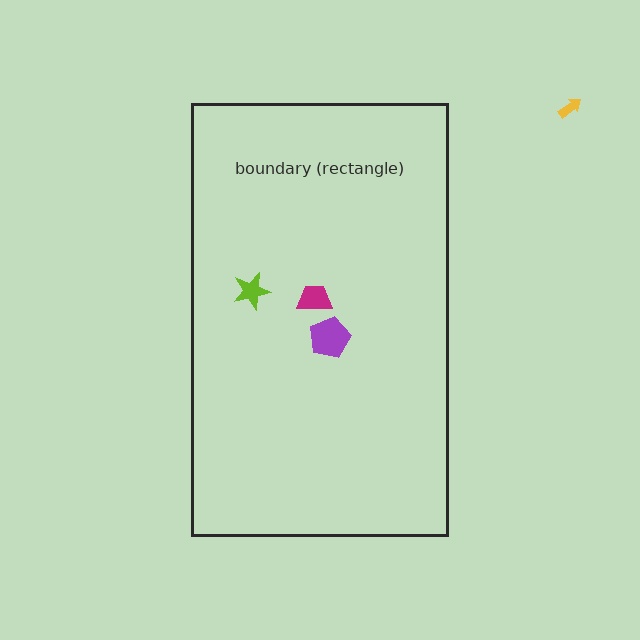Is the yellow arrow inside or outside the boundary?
Outside.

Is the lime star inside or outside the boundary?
Inside.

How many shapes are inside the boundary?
3 inside, 1 outside.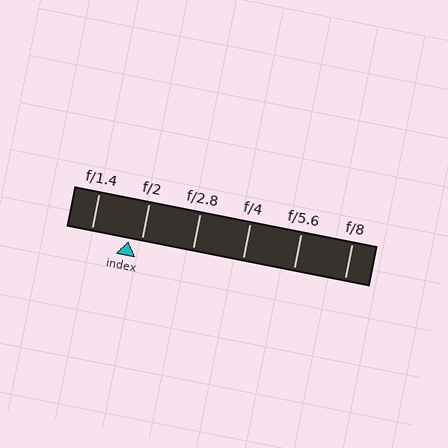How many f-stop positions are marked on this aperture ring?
There are 6 f-stop positions marked.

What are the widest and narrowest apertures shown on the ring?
The widest aperture shown is f/1.4 and the narrowest is f/8.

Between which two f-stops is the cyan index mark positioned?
The index mark is between f/1.4 and f/2.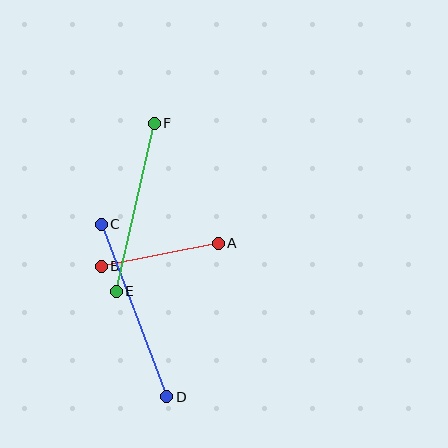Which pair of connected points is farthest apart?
Points C and D are farthest apart.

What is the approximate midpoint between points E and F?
The midpoint is at approximately (135, 207) pixels.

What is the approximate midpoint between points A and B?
The midpoint is at approximately (160, 255) pixels.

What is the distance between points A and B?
The distance is approximately 119 pixels.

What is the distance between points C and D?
The distance is approximately 184 pixels.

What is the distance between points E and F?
The distance is approximately 172 pixels.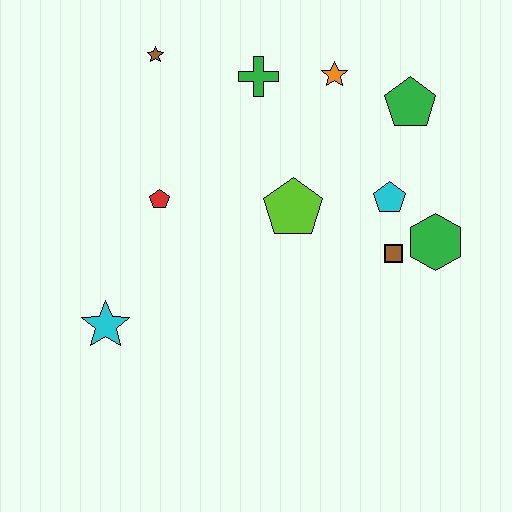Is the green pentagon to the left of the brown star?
No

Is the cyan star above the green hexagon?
No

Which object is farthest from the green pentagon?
The cyan star is farthest from the green pentagon.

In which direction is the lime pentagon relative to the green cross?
The lime pentagon is below the green cross.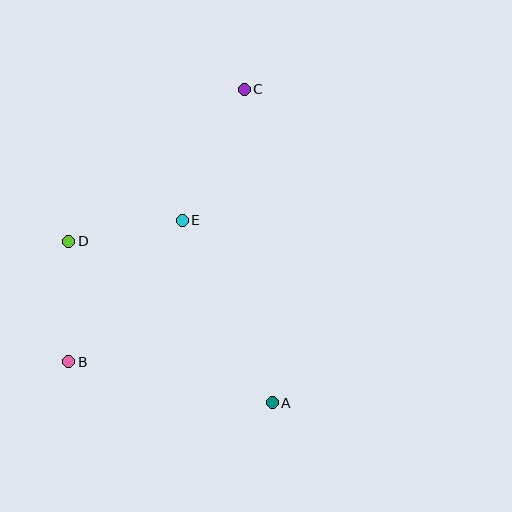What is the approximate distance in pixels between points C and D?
The distance between C and D is approximately 232 pixels.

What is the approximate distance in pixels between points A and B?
The distance between A and B is approximately 208 pixels.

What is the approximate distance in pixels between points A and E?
The distance between A and E is approximately 204 pixels.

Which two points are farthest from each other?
Points B and C are farthest from each other.